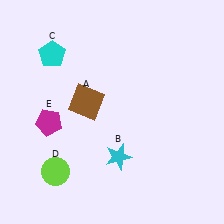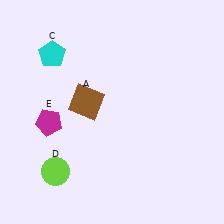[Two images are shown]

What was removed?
The cyan star (B) was removed in Image 2.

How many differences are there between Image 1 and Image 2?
There is 1 difference between the two images.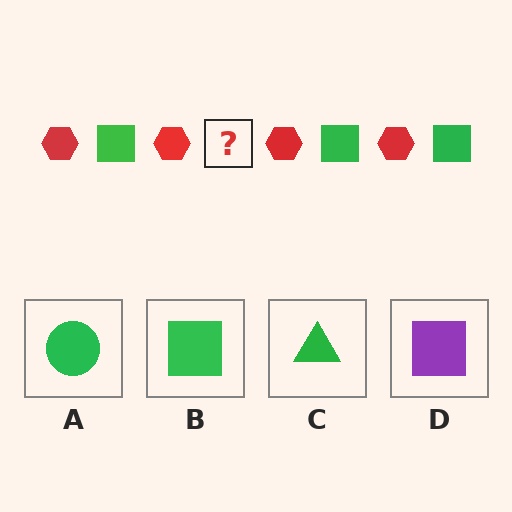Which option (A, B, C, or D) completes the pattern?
B.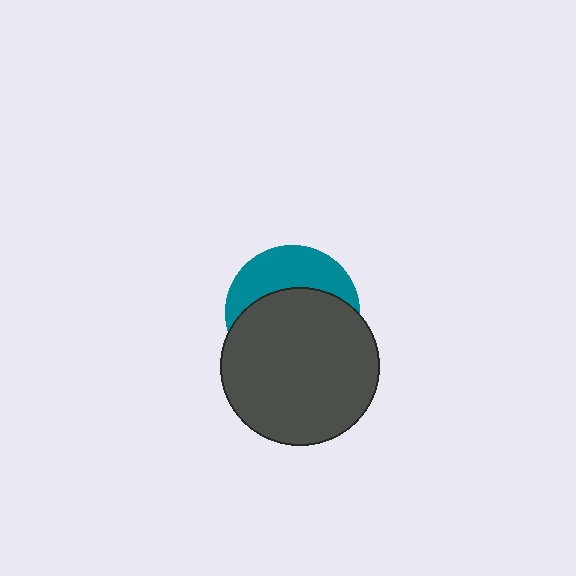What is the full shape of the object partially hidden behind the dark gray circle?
The partially hidden object is a teal circle.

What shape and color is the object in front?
The object in front is a dark gray circle.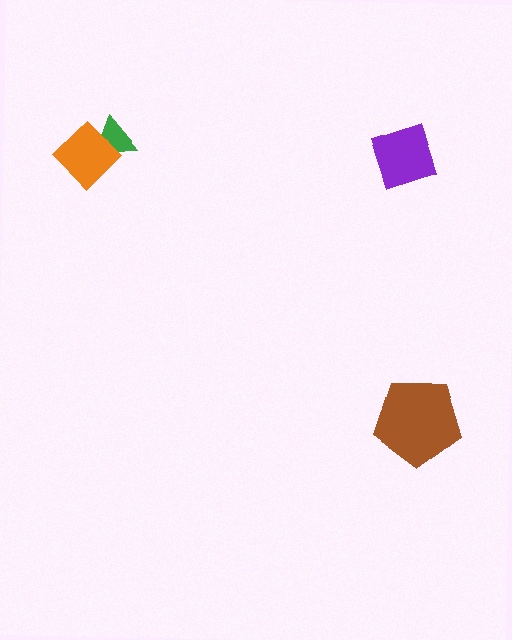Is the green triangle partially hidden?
Yes, it is partially covered by another shape.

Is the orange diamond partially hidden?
No, no other shape covers it.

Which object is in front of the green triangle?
The orange diamond is in front of the green triangle.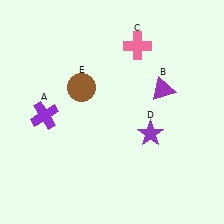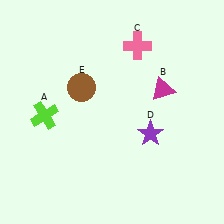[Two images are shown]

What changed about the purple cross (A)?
In Image 1, A is purple. In Image 2, it changed to lime.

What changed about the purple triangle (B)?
In Image 1, B is purple. In Image 2, it changed to magenta.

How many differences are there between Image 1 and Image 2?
There are 2 differences between the two images.